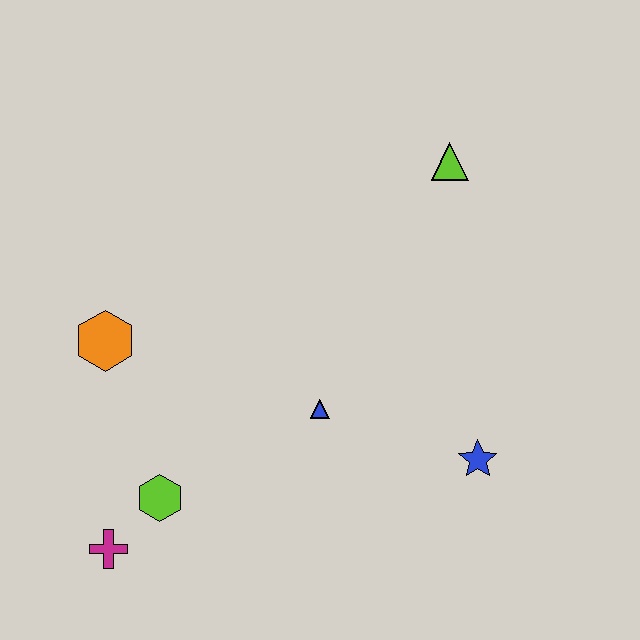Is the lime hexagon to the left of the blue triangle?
Yes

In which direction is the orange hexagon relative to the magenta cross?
The orange hexagon is above the magenta cross.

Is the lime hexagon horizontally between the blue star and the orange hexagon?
Yes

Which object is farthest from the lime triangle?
The magenta cross is farthest from the lime triangle.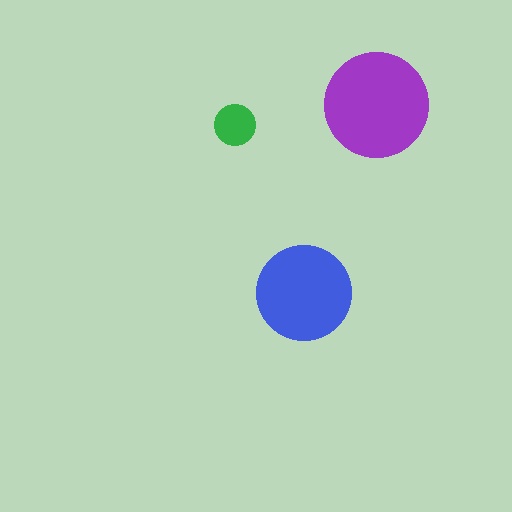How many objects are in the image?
There are 3 objects in the image.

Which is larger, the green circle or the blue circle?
The blue one.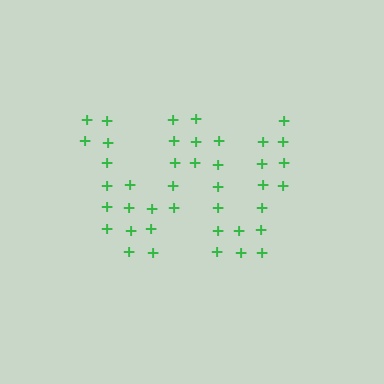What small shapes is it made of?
It is made of small plus signs.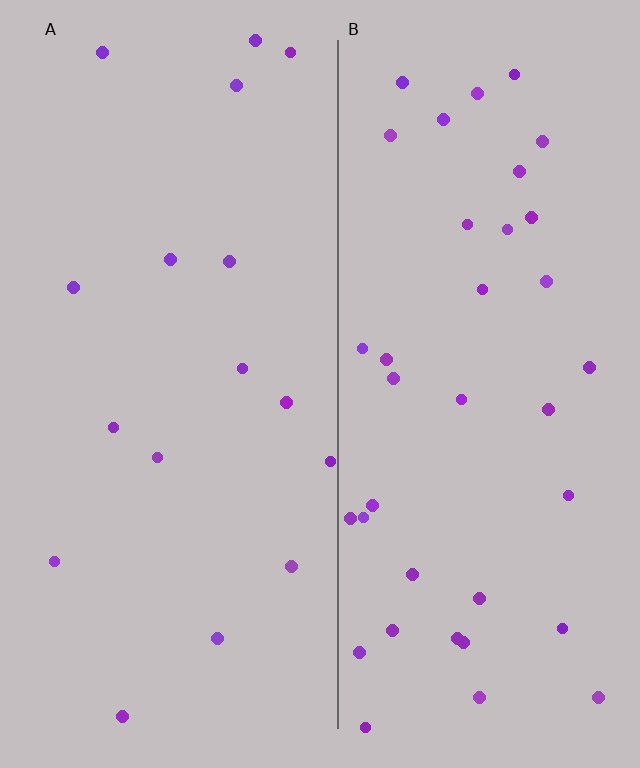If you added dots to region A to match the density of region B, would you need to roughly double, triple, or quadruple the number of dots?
Approximately double.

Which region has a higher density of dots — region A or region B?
B (the right).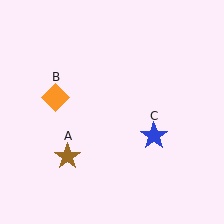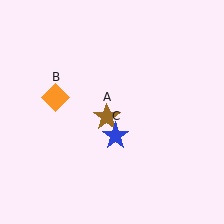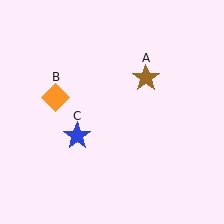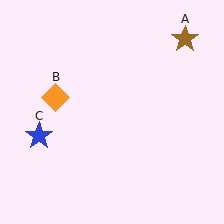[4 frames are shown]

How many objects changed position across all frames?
2 objects changed position: brown star (object A), blue star (object C).